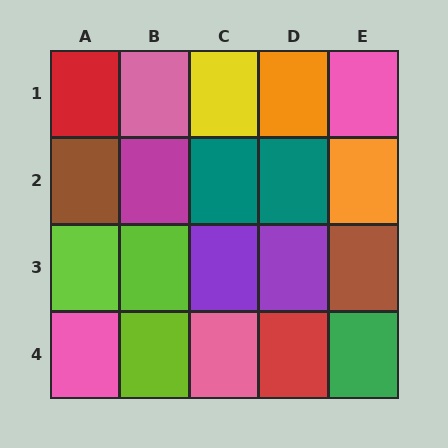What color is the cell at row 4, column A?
Pink.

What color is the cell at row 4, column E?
Green.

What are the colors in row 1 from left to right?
Red, pink, yellow, orange, pink.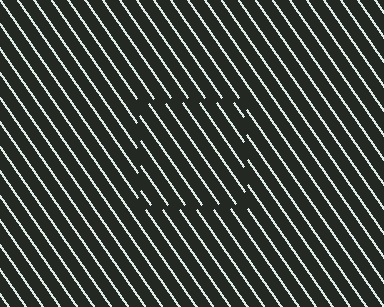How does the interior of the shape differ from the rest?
The interior of the shape contains the same grating, shifted by half a period — the contour is defined by the phase discontinuity where line-ends from the inner and outer gratings abut.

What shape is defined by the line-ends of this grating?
An illusory square. The interior of the shape contains the same grating, shifted by half a period — the contour is defined by the phase discontinuity where line-ends from the inner and outer gratings abut.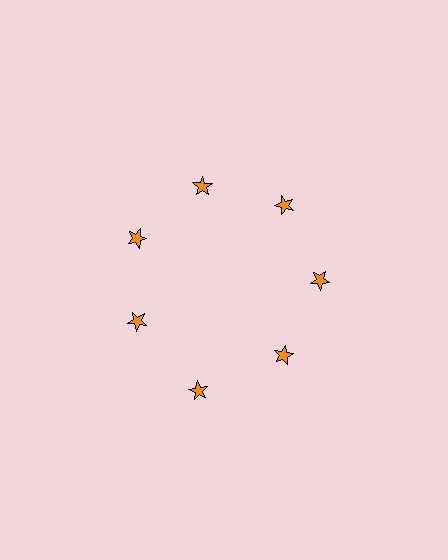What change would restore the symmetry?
The symmetry would be restored by moving it inward, back onto the ring so that all 7 stars sit at equal angles and equal distance from the center.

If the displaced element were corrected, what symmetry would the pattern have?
It would have 7-fold rotational symmetry — the pattern would map onto itself every 51 degrees.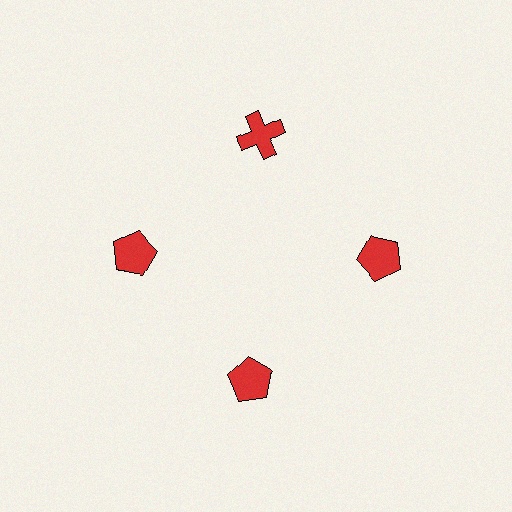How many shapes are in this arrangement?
There are 4 shapes arranged in a ring pattern.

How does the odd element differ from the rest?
It has a different shape: cross instead of pentagon.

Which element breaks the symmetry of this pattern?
The red cross at roughly the 12 o'clock position breaks the symmetry. All other shapes are red pentagons.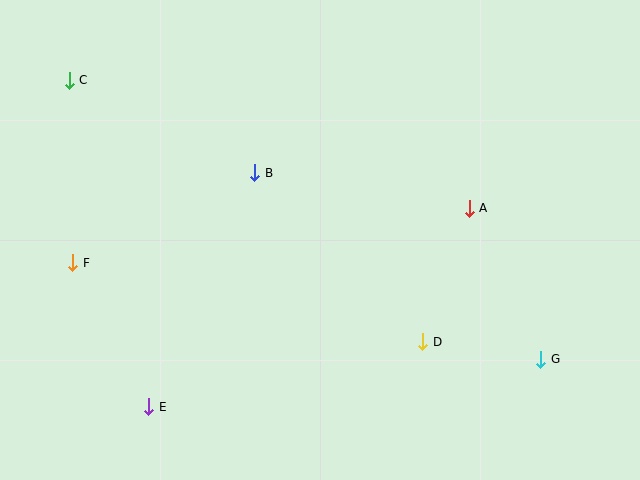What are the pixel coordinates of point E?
Point E is at (149, 407).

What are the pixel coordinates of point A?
Point A is at (469, 208).